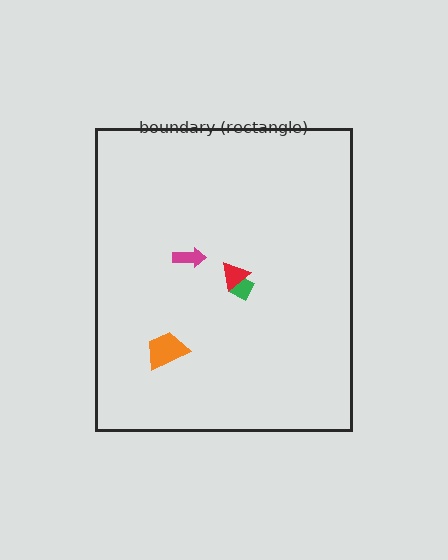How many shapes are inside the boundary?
4 inside, 0 outside.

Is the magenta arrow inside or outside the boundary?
Inside.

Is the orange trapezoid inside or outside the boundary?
Inside.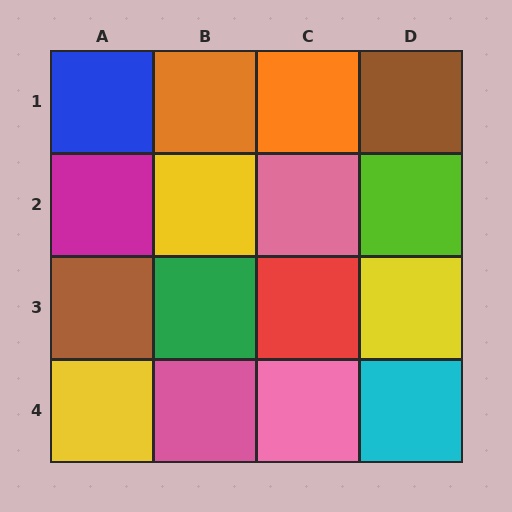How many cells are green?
1 cell is green.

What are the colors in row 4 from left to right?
Yellow, pink, pink, cyan.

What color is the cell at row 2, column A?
Magenta.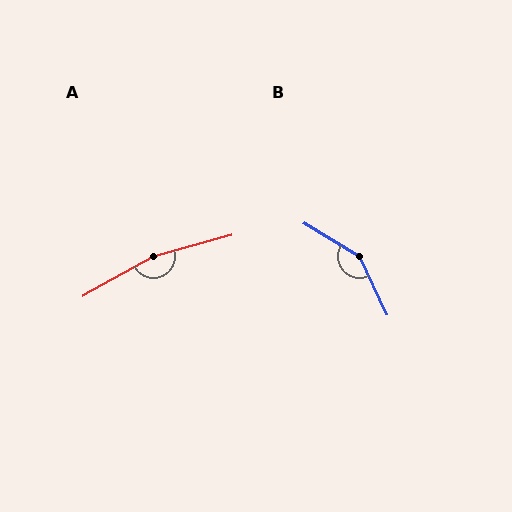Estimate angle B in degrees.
Approximately 146 degrees.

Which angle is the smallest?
B, at approximately 146 degrees.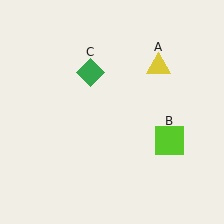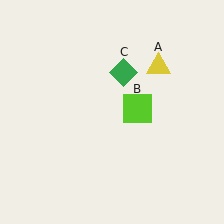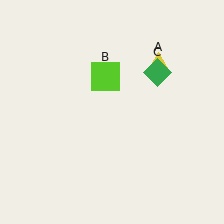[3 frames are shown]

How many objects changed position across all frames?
2 objects changed position: lime square (object B), green diamond (object C).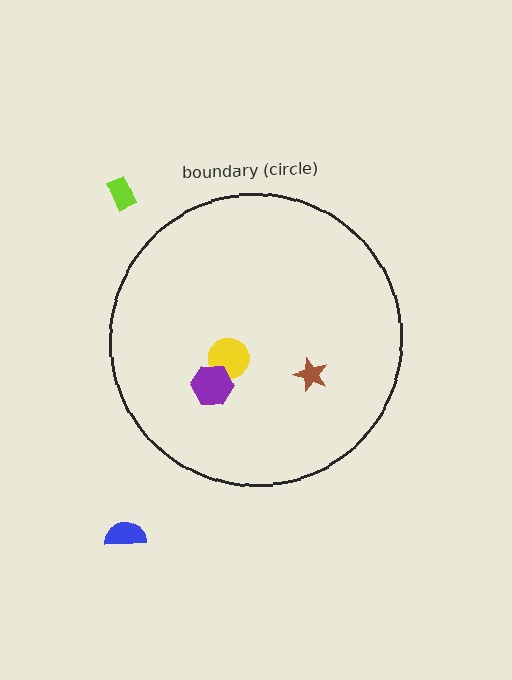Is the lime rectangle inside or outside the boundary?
Outside.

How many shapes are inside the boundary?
3 inside, 2 outside.